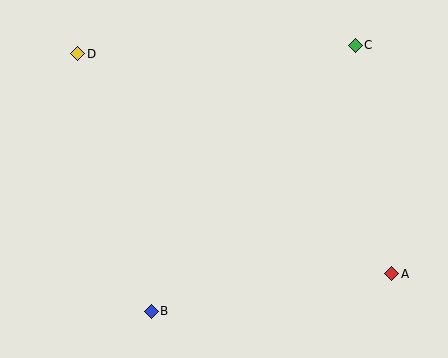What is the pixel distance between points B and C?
The distance between B and C is 335 pixels.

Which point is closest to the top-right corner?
Point C is closest to the top-right corner.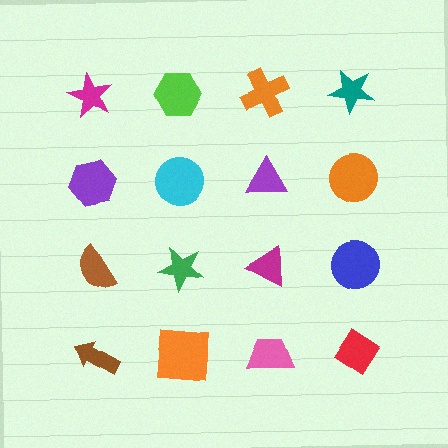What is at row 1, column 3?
An orange cross.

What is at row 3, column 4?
A blue circle.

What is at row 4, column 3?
A pink trapezoid.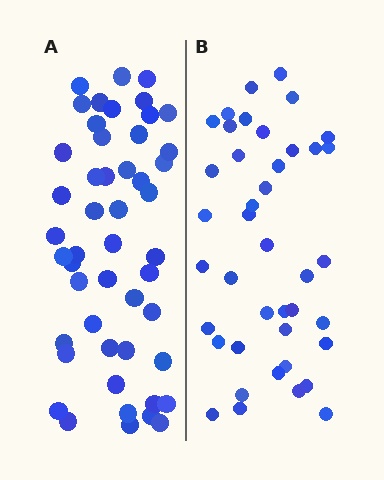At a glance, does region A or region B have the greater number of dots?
Region A (the left region) has more dots.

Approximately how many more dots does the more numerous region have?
Region A has roughly 8 or so more dots than region B.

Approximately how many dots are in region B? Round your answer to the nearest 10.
About 40 dots. (The exact count is 41, which rounds to 40.)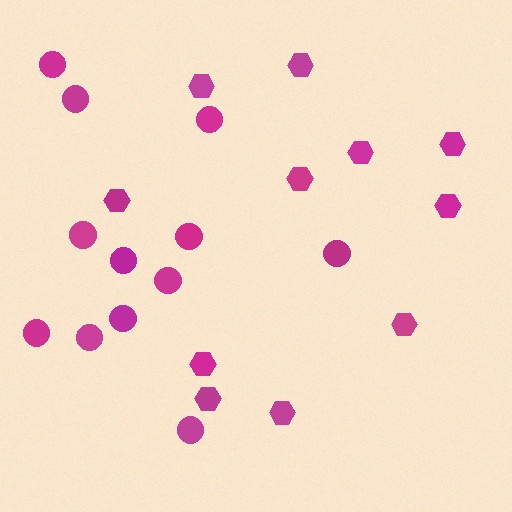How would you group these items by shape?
There are 2 groups: one group of circles (12) and one group of hexagons (11).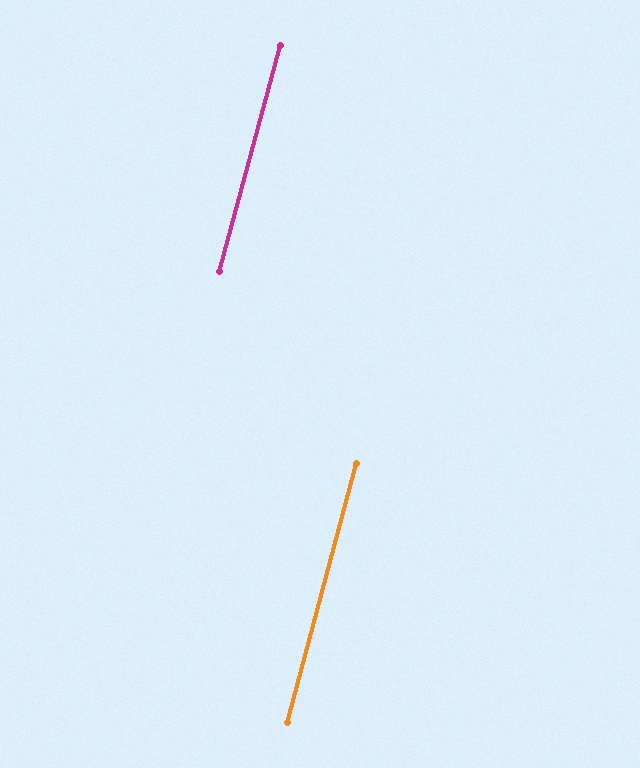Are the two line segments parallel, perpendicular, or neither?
Parallel — their directions differ by only 0.3°.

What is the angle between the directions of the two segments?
Approximately 0 degrees.